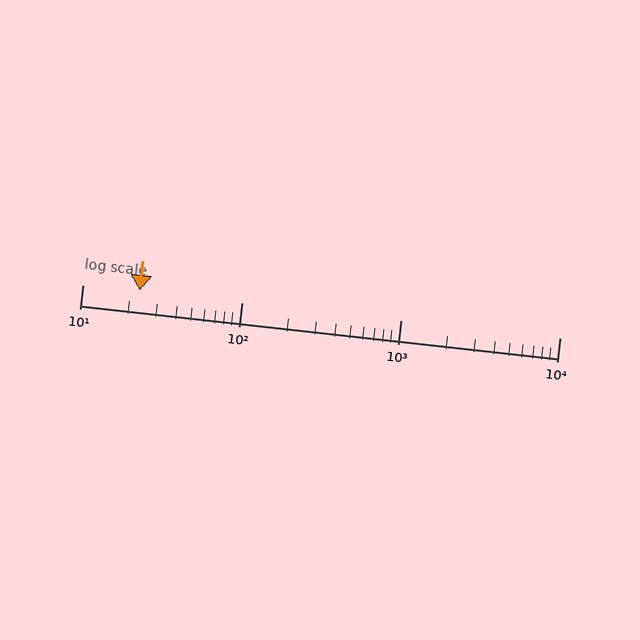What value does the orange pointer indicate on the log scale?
The pointer indicates approximately 23.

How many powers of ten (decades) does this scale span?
The scale spans 3 decades, from 10 to 10000.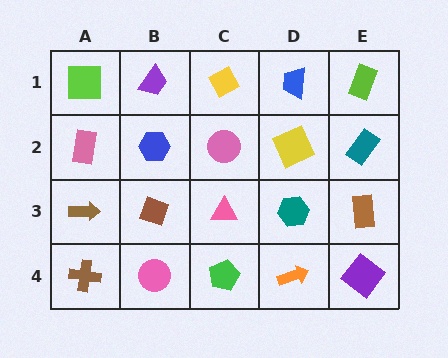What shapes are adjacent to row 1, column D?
A yellow square (row 2, column D), a yellow diamond (row 1, column C), a lime rectangle (row 1, column E).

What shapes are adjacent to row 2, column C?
A yellow diamond (row 1, column C), a pink triangle (row 3, column C), a blue hexagon (row 2, column B), a yellow square (row 2, column D).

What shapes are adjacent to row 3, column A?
A pink rectangle (row 2, column A), a brown cross (row 4, column A), a brown diamond (row 3, column B).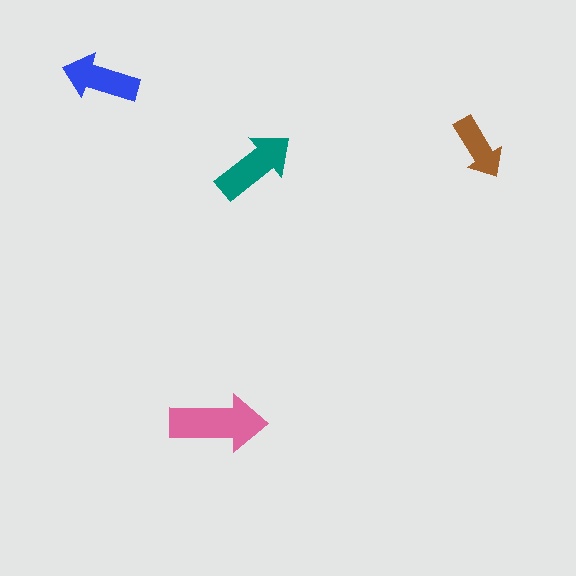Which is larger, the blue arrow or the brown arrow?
The blue one.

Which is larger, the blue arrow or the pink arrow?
The pink one.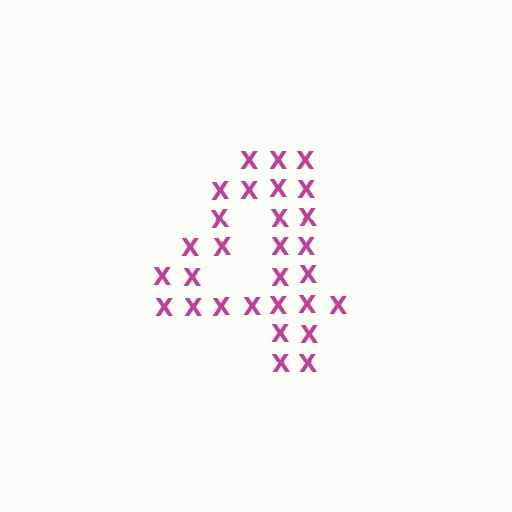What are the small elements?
The small elements are letter X's.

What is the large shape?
The large shape is the digit 4.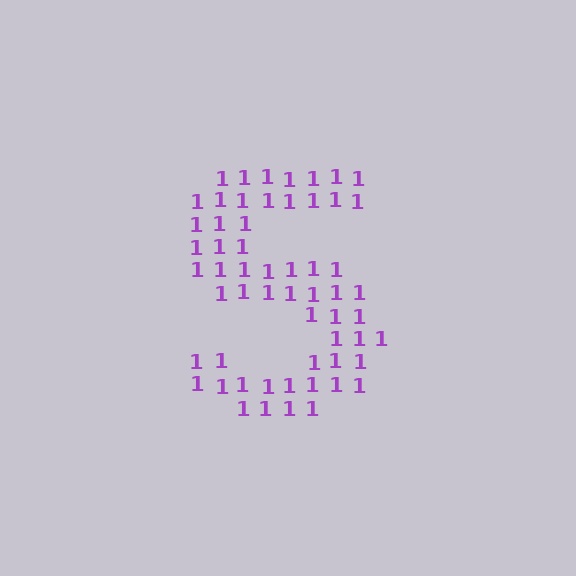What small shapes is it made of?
It is made of small digit 1's.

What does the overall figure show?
The overall figure shows the letter S.